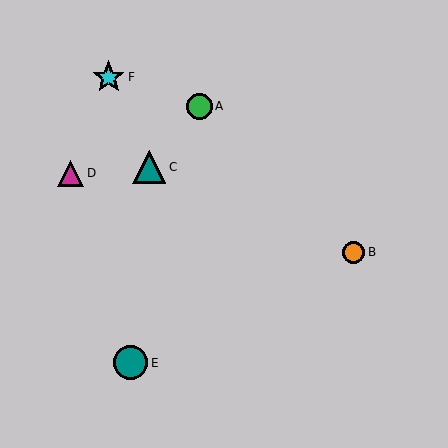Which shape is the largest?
The teal circle (labeled E) is the largest.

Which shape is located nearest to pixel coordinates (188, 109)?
The green circle (labeled A) at (199, 106) is nearest to that location.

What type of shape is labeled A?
Shape A is a green circle.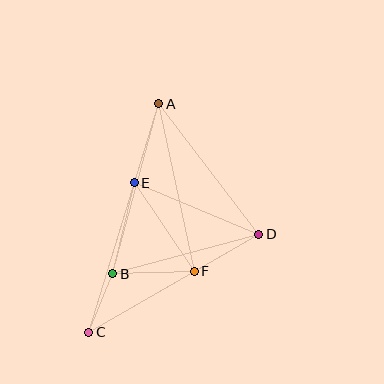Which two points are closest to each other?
Points B and C are closest to each other.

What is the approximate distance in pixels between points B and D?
The distance between B and D is approximately 152 pixels.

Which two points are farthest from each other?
Points A and C are farthest from each other.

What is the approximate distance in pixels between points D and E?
The distance between D and E is approximately 135 pixels.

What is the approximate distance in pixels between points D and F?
The distance between D and F is approximately 74 pixels.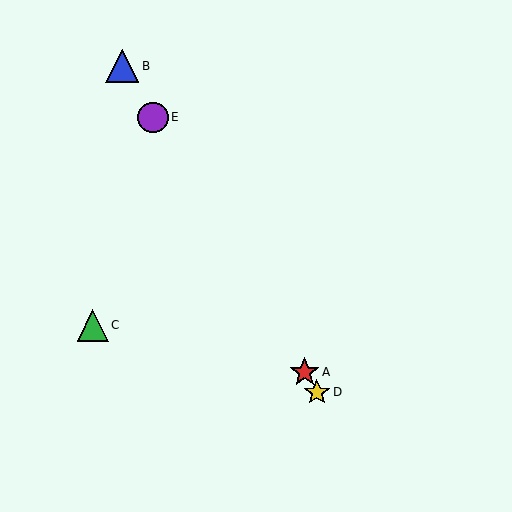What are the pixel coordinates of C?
Object C is at (93, 325).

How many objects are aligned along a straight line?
4 objects (A, B, D, E) are aligned along a straight line.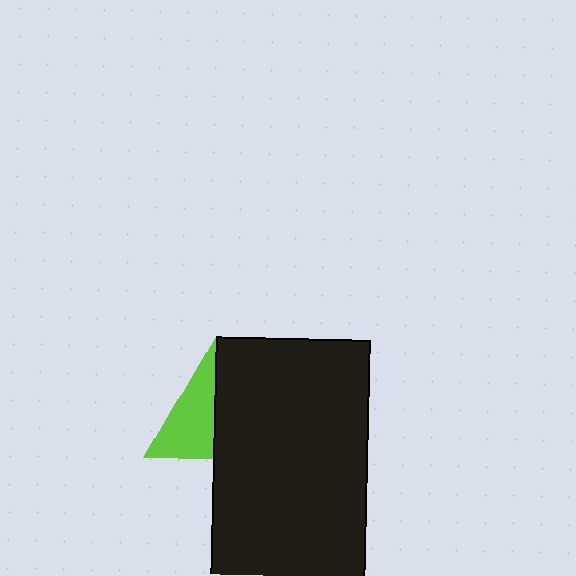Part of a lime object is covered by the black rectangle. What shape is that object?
It is a triangle.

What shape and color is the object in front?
The object in front is a black rectangle.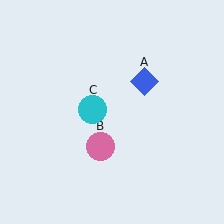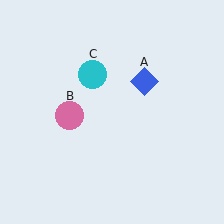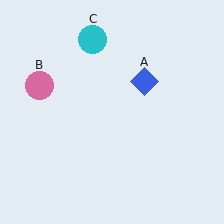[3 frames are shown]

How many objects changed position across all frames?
2 objects changed position: pink circle (object B), cyan circle (object C).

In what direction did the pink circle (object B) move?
The pink circle (object B) moved up and to the left.